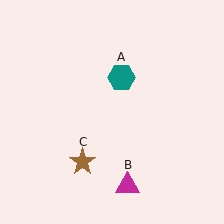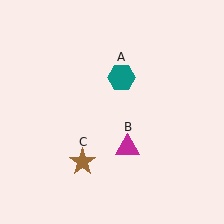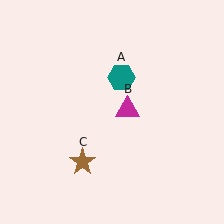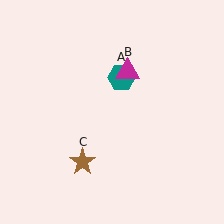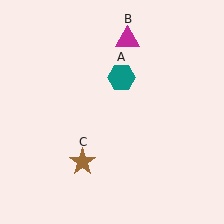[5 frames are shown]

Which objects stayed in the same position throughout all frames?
Teal hexagon (object A) and brown star (object C) remained stationary.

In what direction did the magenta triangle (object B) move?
The magenta triangle (object B) moved up.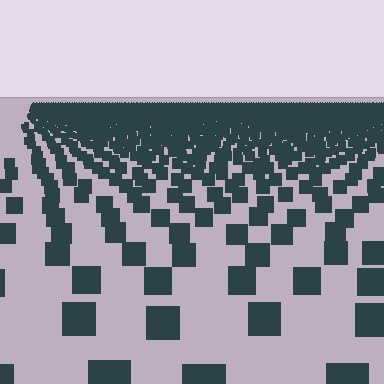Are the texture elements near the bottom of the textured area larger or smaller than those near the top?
Larger. Near the bottom, elements are closer to the viewer and appear at a bigger on-screen size.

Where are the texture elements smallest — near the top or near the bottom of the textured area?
Near the top.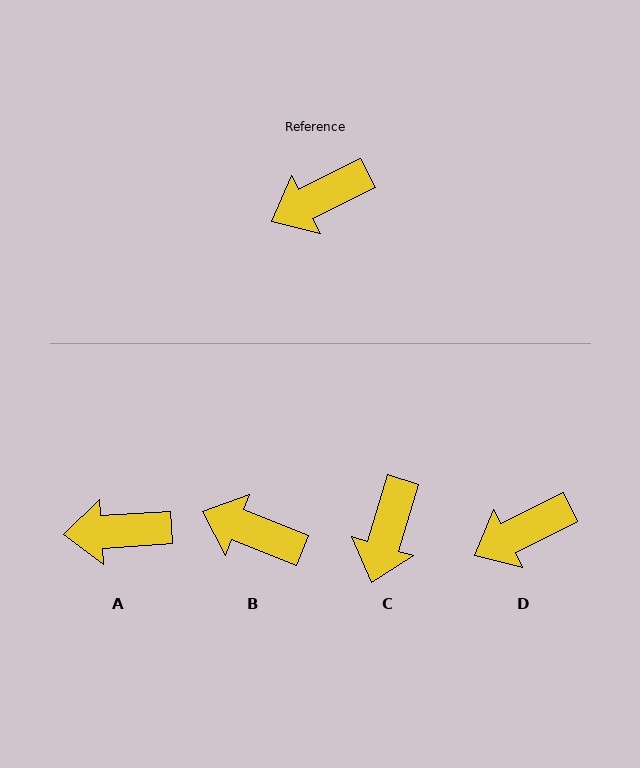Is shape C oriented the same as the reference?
No, it is off by about 46 degrees.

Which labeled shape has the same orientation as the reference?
D.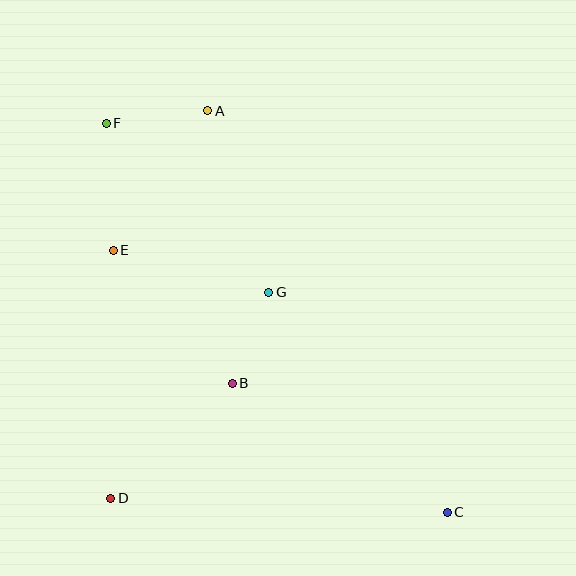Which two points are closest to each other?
Points B and G are closest to each other.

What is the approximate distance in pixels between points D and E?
The distance between D and E is approximately 248 pixels.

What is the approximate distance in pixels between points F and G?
The distance between F and G is approximately 235 pixels.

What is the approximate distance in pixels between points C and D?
The distance between C and D is approximately 337 pixels.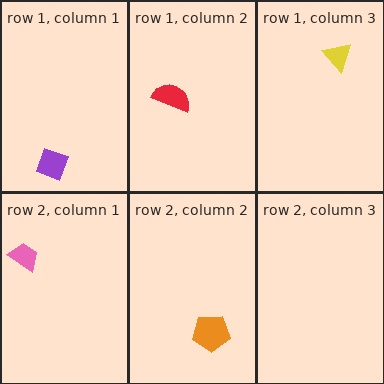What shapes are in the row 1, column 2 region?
The red semicircle.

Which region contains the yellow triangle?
The row 1, column 3 region.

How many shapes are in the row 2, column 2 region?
1.